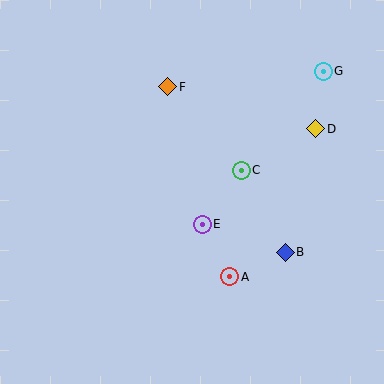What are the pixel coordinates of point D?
Point D is at (316, 129).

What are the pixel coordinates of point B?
Point B is at (285, 252).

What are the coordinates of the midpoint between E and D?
The midpoint between E and D is at (259, 177).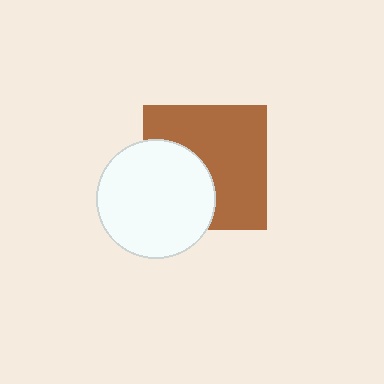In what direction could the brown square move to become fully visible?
The brown square could move right. That would shift it out from behind the white circle entirely.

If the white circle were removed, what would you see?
You would see the complete brown square.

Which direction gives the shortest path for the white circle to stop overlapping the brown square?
Moving left gives the shortest separation.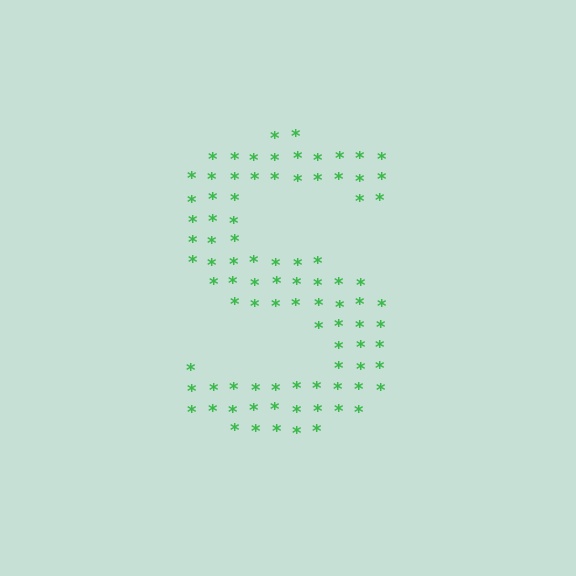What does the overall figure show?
The overall figure shows the letter S.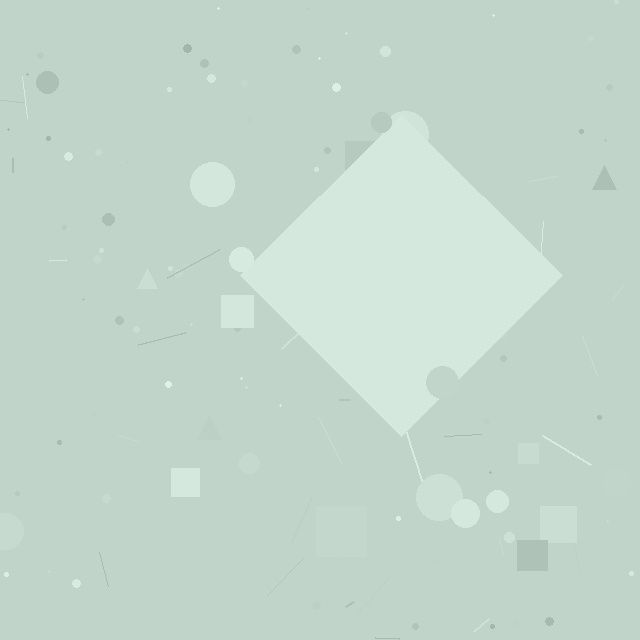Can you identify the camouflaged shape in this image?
The camouflaged shape is a diamond.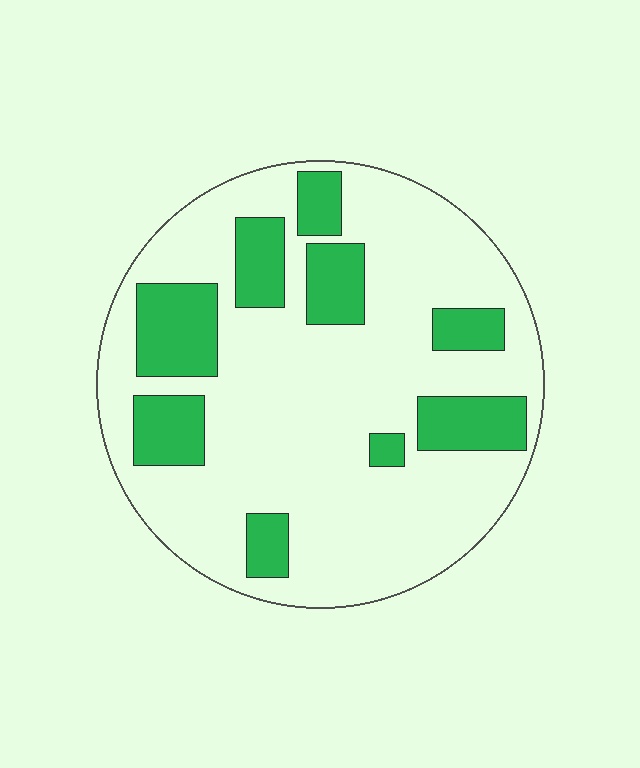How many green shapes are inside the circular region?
9.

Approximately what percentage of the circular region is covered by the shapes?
Approximately 25%.